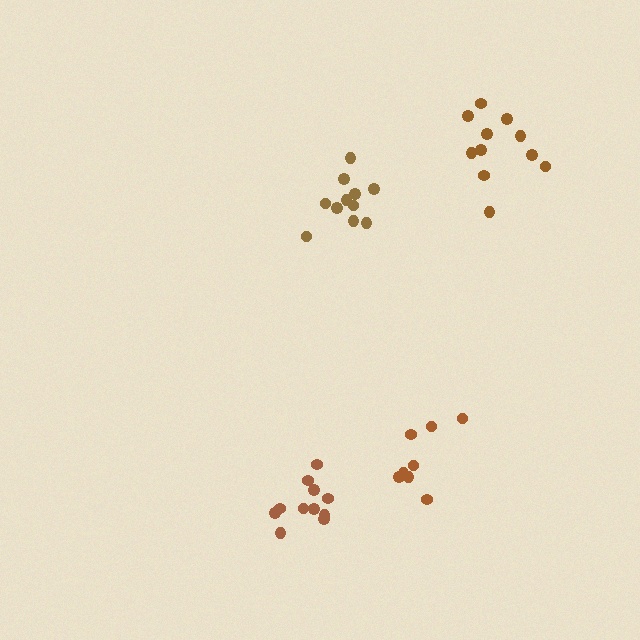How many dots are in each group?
Group 1: 11 dots, Group 2: 8 dots, Group 3: 11 dots, Group 4: 11 dots (41 total).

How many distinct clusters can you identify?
There are 4 distinct clusters.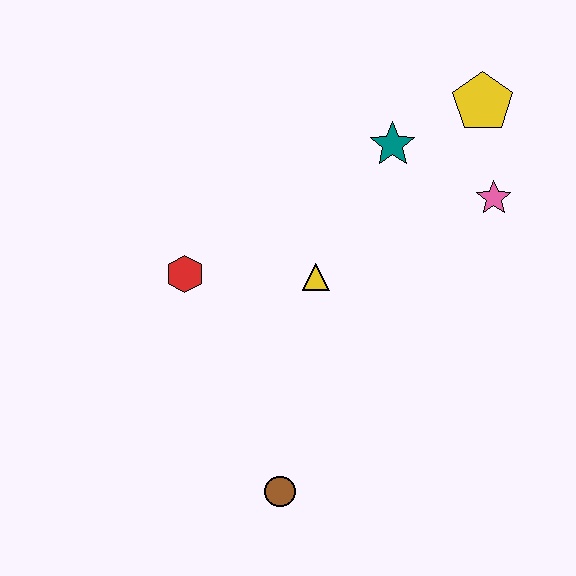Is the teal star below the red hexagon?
No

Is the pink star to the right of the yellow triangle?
Yes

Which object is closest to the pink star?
The yellow pentagon is closest to the pink star.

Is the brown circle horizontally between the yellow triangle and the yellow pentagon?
No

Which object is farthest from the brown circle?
The yellow pentagon is farthest from the brown circle.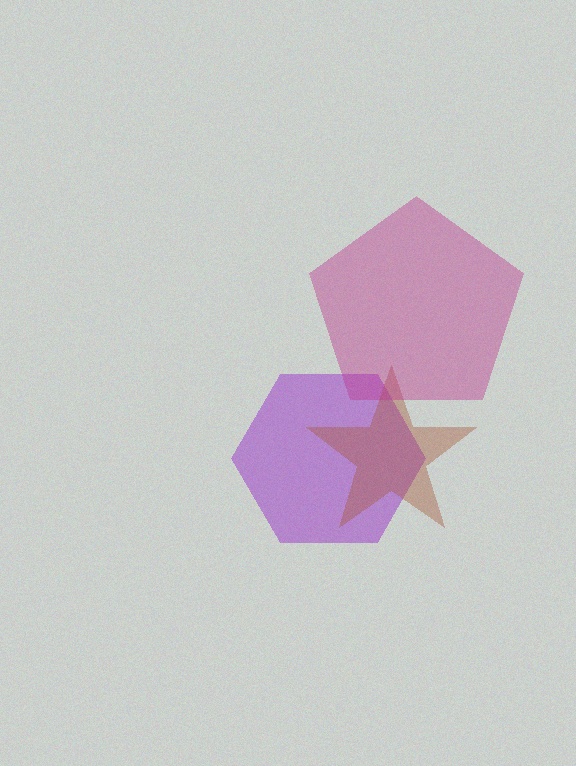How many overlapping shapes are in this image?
There are 3 overlapping shapes in the image.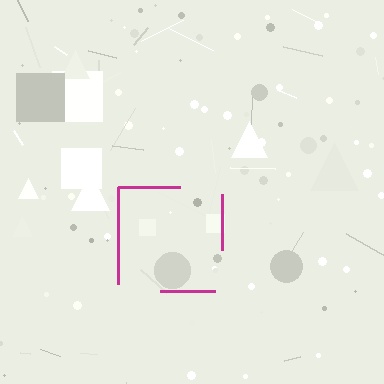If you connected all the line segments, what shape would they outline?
They would outline a square.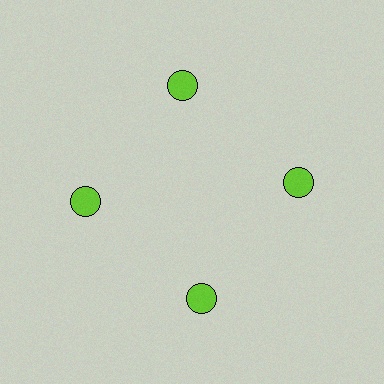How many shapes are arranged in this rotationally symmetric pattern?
There are 4 shapes, arranged in 4 groups of 1.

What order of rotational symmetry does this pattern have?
This pattern has 4-fold rotational symmetry.